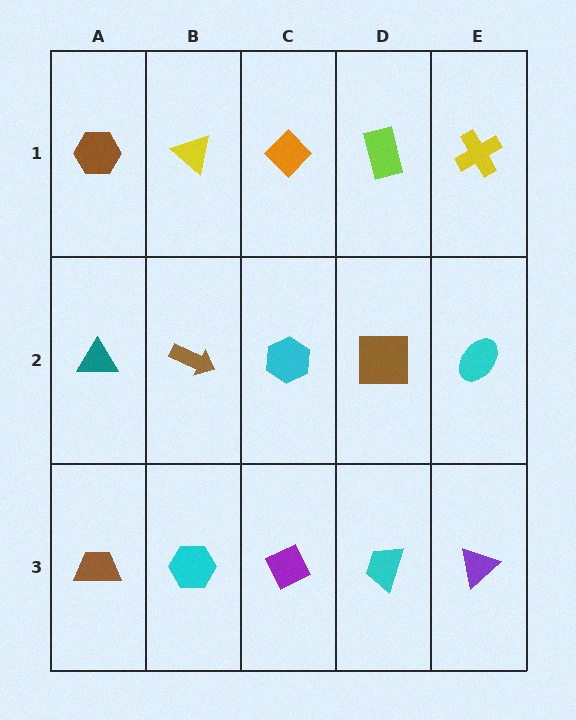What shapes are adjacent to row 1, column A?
A teal triangle (row 2, column A), a yellow triangle (row 1, column B).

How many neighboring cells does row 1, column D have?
3.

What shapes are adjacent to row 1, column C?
A cyan hexagon (row 2, column C), a yellow triangle (row 1, column B), a lime rectangle (row 1, column D).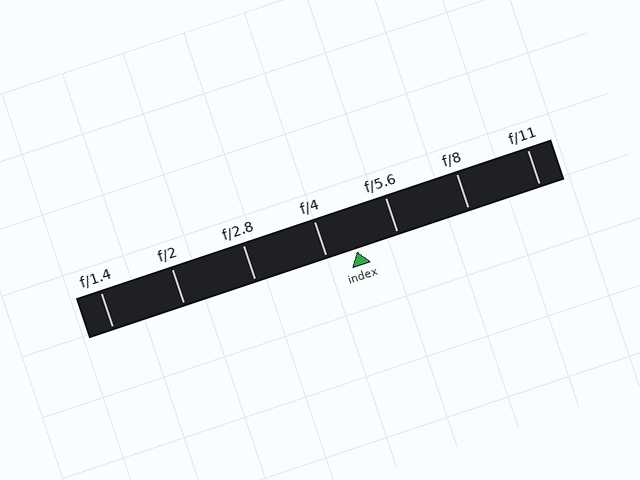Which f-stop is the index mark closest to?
The index mark is closest to f/4.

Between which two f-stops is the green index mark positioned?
The index mark is between f/4 and f/5.6.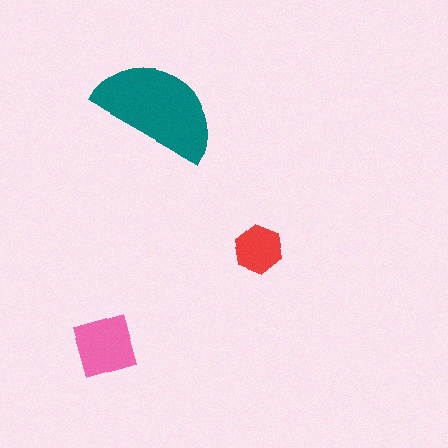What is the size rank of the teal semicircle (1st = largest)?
1st.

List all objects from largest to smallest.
The teal semicircle, the pink square, the red hexagon.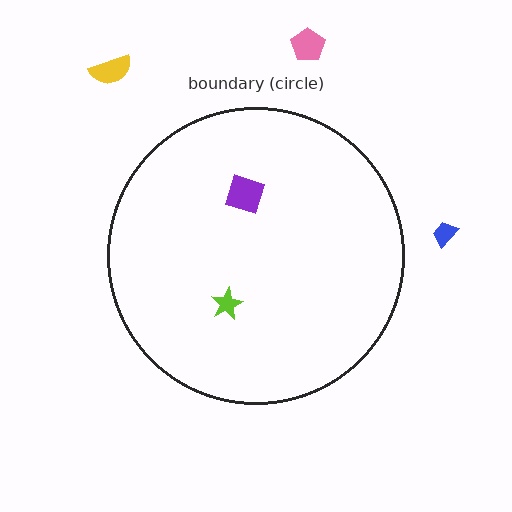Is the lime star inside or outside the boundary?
Inside.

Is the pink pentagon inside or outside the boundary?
Outside.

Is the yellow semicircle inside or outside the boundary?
Outside.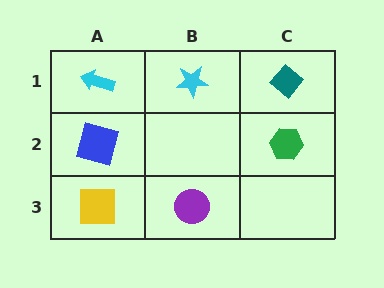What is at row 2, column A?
A blue square.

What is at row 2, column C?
A green hexagon.